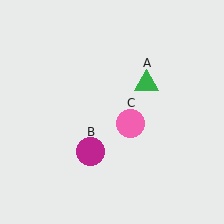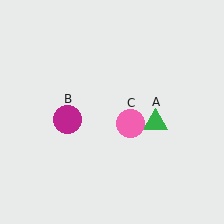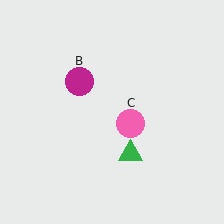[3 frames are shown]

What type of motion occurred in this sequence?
The green triangle (object A), magenta circle (object B) rotated clockwise around the center of the scene.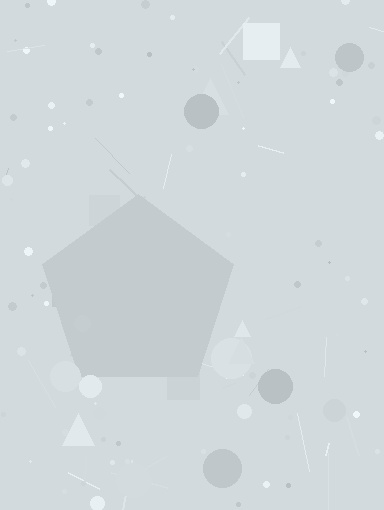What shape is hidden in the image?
A pentagon is hidden in the image.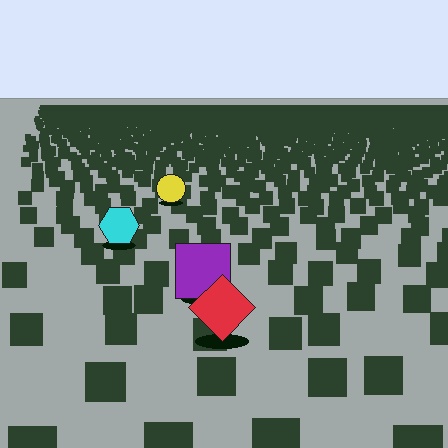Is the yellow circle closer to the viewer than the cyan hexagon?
No. The cyan hexagon is closer — you can tell from the texture gradient: the ground texture is coarser near it.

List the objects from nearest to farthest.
From nearest to farthest: the red diamond, the purple square, the cyan hexagon, the yellow circle.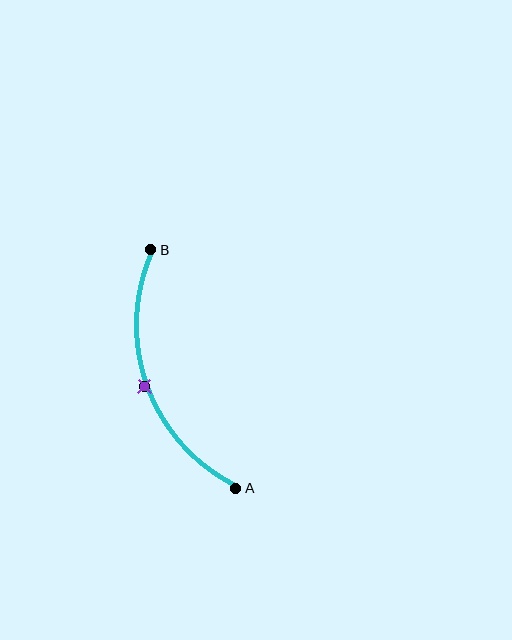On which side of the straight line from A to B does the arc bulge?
The arc bulges to the left of the straight line connecting A and B.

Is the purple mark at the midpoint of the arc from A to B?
Yes. The purple mark lies on the arc at equal arc-length from both A and B — it is the arc midpoint.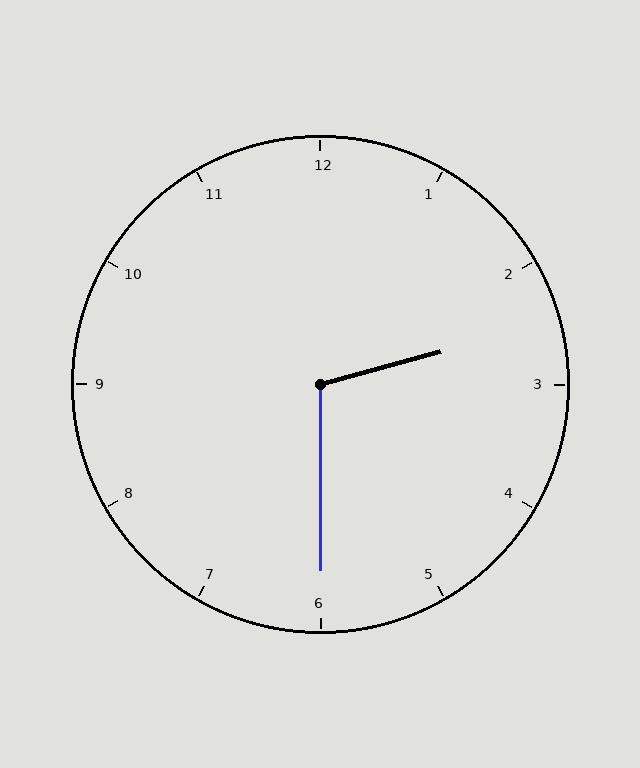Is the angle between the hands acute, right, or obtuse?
It is obtuse.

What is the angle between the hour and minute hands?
Approximately 105 degrees.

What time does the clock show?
2:30.